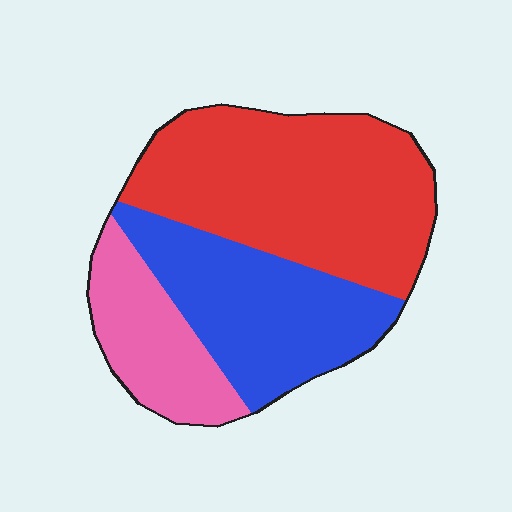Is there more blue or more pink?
Blue.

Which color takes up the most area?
Red, at roughly 50%.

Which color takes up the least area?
Pink, at roughly 20%.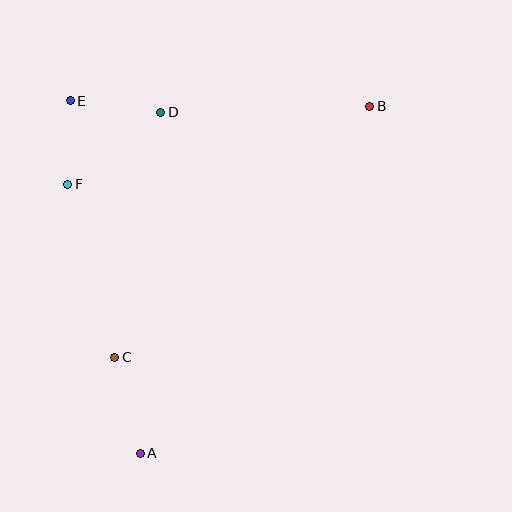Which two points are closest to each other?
Points E and F are closest to each other.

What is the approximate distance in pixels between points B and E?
The distance between B and E is approximately 300 pixels.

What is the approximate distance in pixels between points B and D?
The distance between B and D is approximately 209 pixels.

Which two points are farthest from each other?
Points A and B are farthest from each other.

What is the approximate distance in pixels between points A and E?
The distance between A and E is approximately 359 pixels.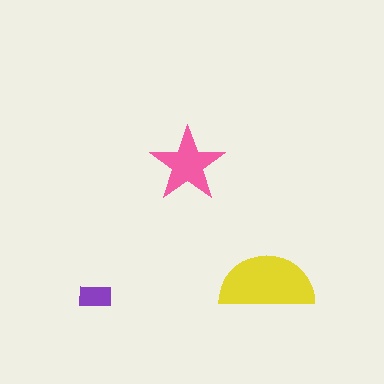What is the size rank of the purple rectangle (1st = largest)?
3rd.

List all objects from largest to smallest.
The yellow semicircle, the pink star, the purple rectangle.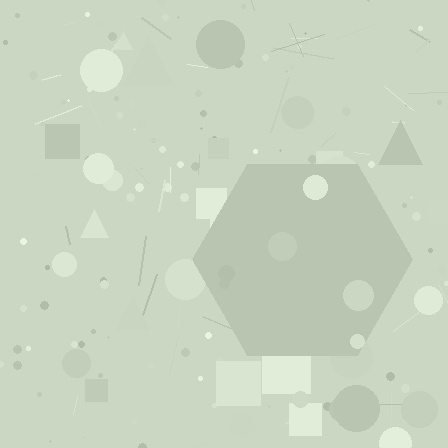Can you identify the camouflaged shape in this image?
The camouflaged shape is a hexagon.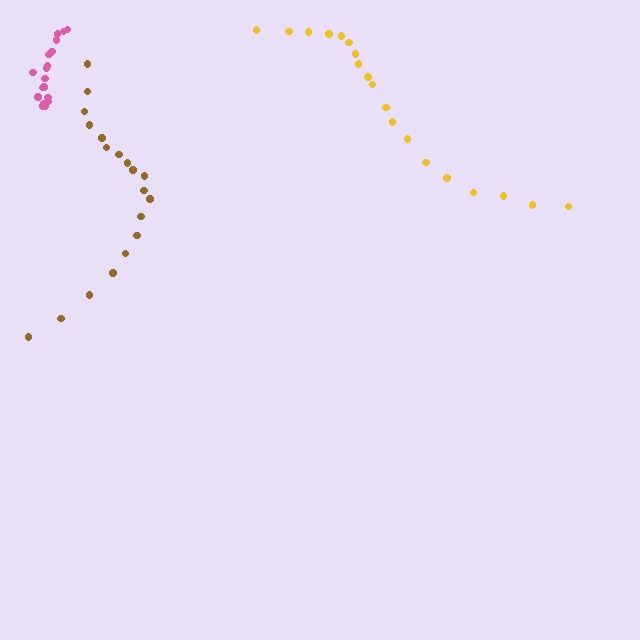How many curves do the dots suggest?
There are 3 distinct paths.